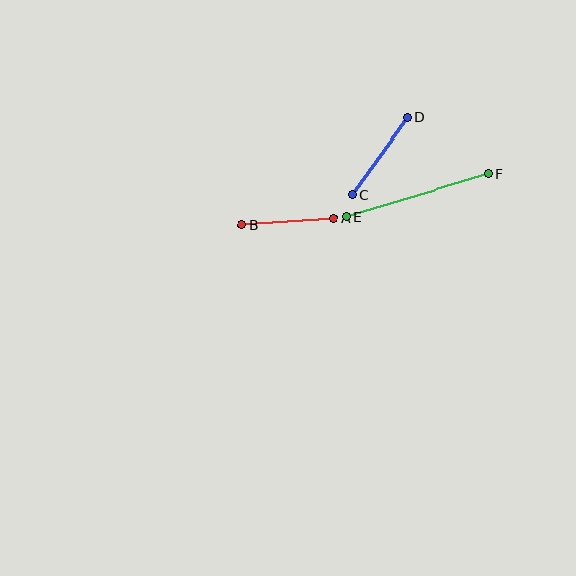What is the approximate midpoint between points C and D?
The midpoint is at approximately (380, 156) pixels.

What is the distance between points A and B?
The distance is approximately 92 pixels.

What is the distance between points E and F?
The distance is approximately 148 pixels.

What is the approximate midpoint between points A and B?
The midpoint is at approximately (288, 222) pixels.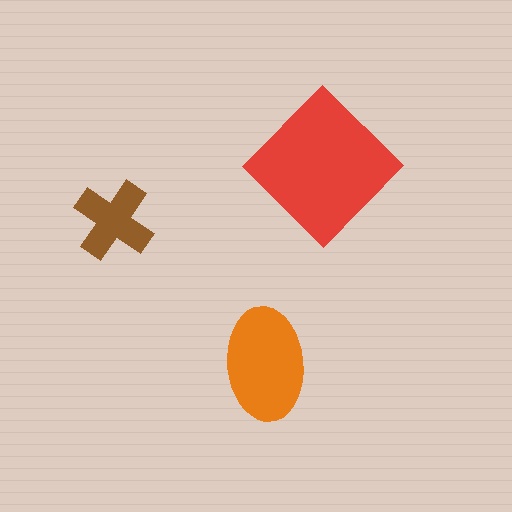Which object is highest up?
The red diamond is topmost.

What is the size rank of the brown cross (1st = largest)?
3rd.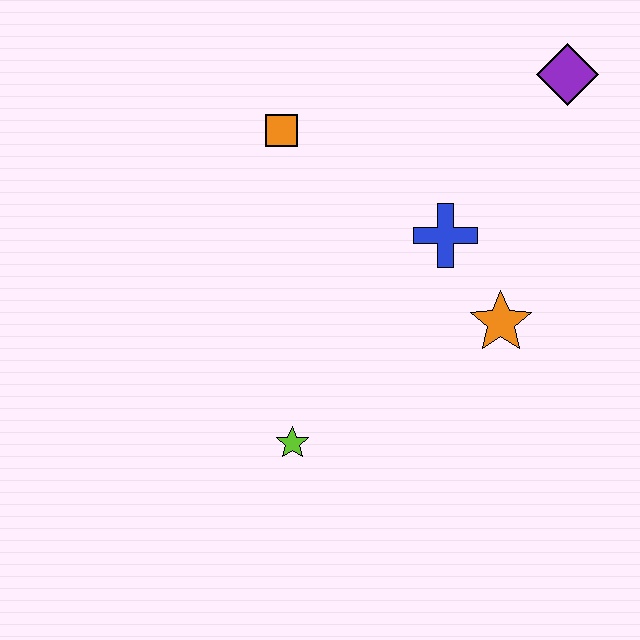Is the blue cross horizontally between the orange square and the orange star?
Yes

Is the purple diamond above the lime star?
Yes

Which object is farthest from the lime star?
The purple diamond is farthest from the lime star.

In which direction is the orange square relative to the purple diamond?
The orange square is to the left of the purple diamond.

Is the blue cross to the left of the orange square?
No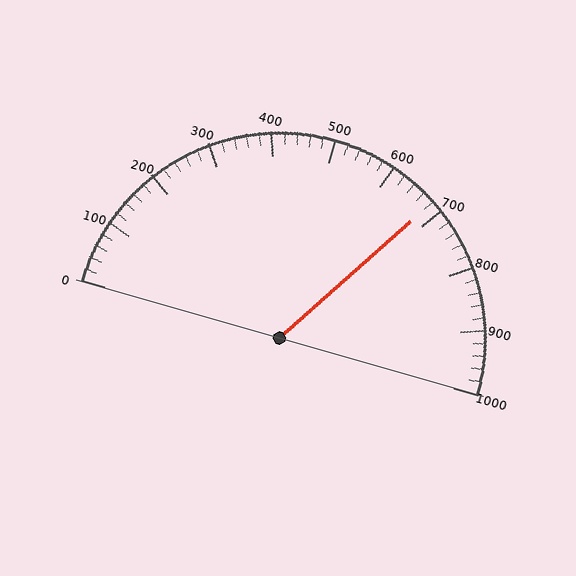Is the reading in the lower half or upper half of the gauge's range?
The reading is in the upper half of the range (0 to 1000).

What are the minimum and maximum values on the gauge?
The gauge ranges from 0 to 1000.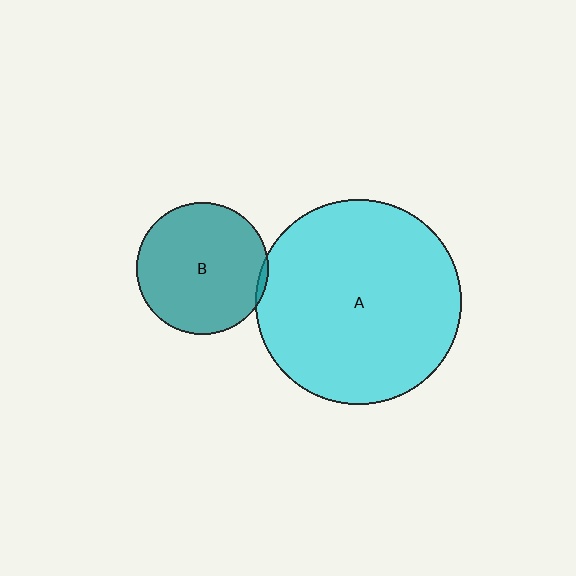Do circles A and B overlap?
Yes.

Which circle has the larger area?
Circle A (cyan).